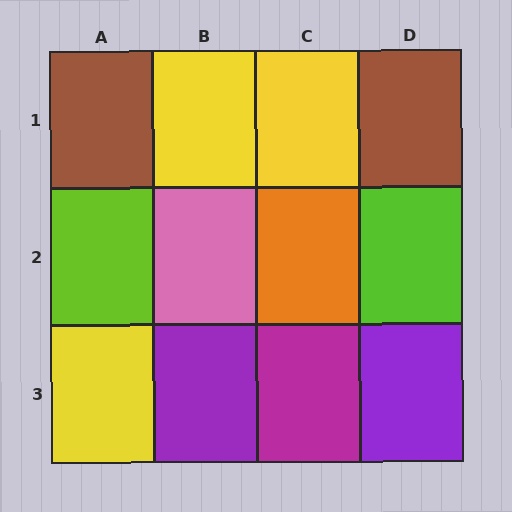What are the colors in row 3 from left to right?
Yellow, purple, magenta, purple.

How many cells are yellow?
3 cells are yellow.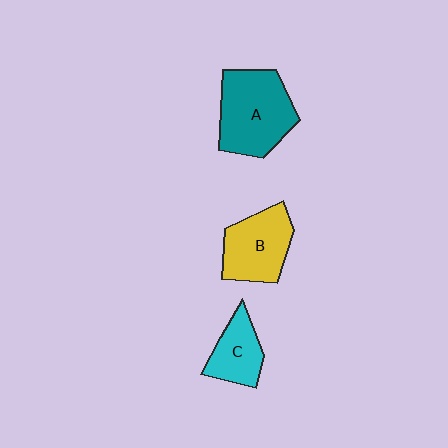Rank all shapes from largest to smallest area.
From largest to smallest: A (teal), B (yellow), C (cyan).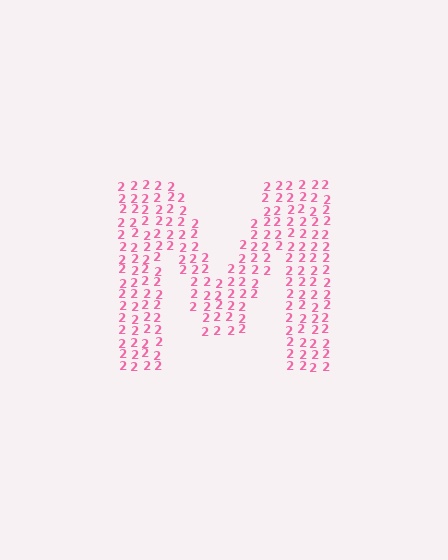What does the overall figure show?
The overall figure shows the letter M.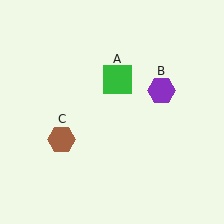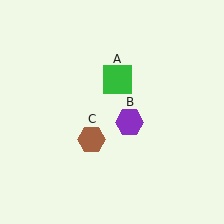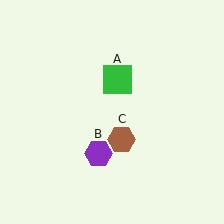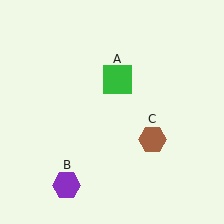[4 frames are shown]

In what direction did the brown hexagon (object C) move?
The brown hexagon (object C) moved right.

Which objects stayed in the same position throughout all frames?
Green square (object A) remained stationary.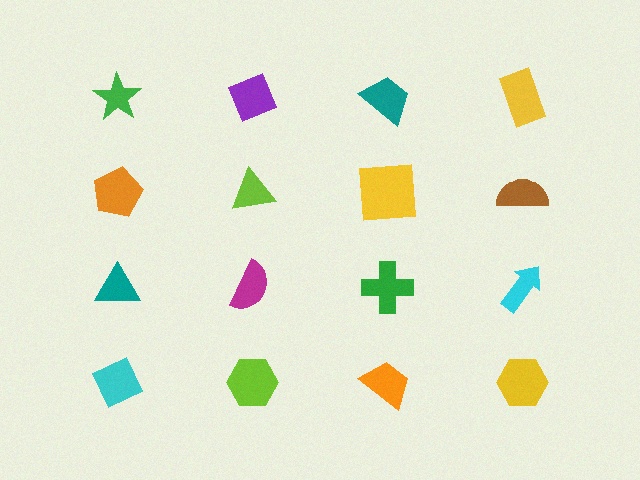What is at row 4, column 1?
A cyan diamond.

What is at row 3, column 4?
A cyan arrow.